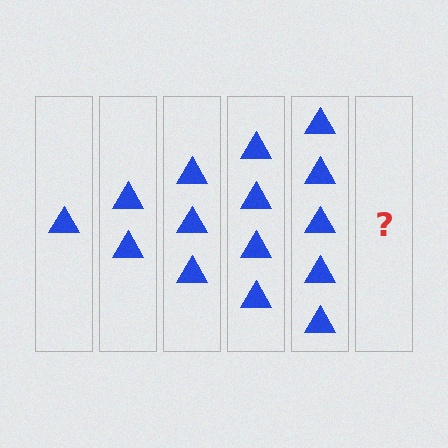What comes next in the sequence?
The next element should be 6 triangles.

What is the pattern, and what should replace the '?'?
The pattern is that each step adds one more triangle. The '?' should be 6 triangles.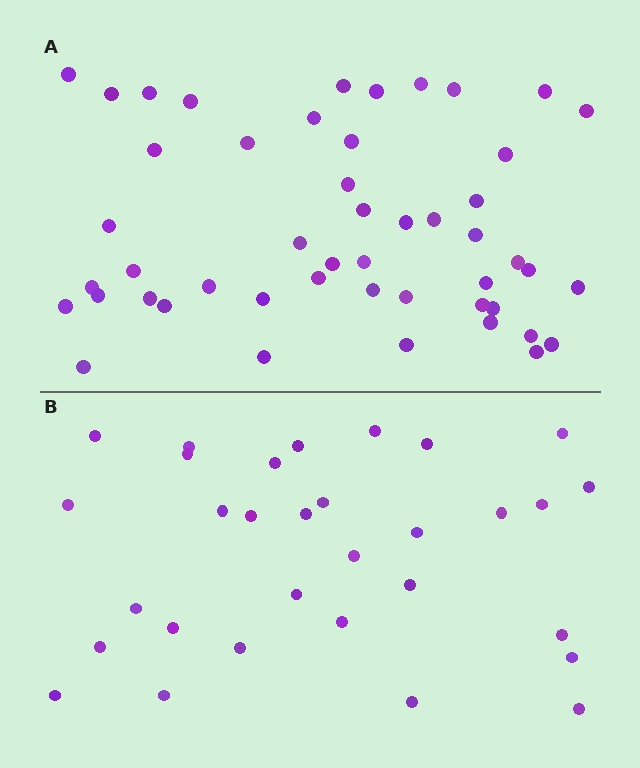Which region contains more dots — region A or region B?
Region A (the top region) has more dots.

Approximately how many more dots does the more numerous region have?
Region A has approximately 20 more dots than region B.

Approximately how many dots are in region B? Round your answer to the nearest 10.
About 30 dots. (The exact count is 31, which rounds to 30.)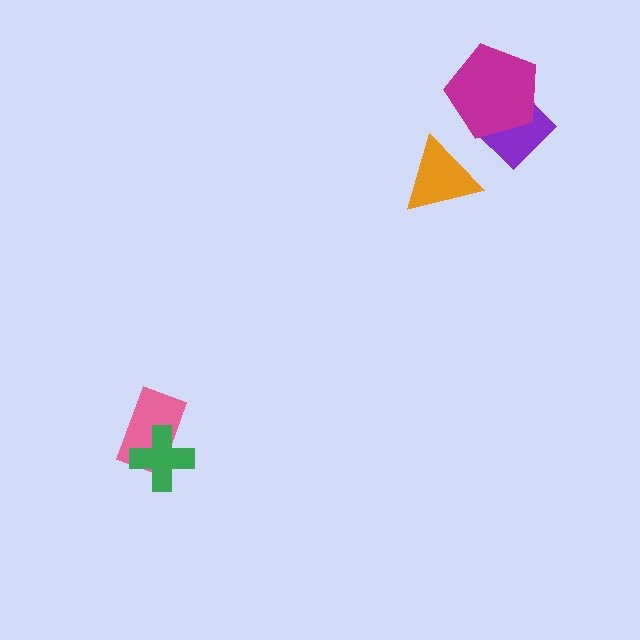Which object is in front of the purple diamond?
The magenta pentagon is in front of the purple diamond.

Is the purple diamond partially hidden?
Yes, it is partially covered by another shape.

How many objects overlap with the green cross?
1 object overlaps with the green cross.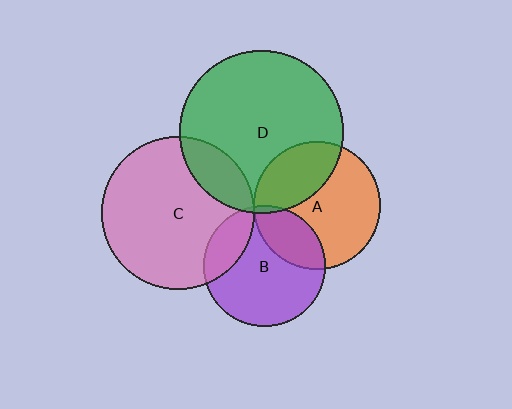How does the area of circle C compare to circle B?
Approximately 1.6 times.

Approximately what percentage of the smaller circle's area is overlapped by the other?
Approximately 30%.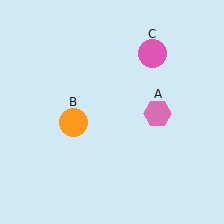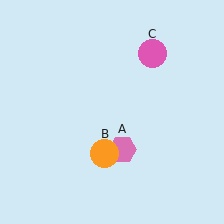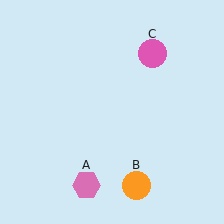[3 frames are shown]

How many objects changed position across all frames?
2 objects changed position: pink hexagon (object A), orange circle (object B).